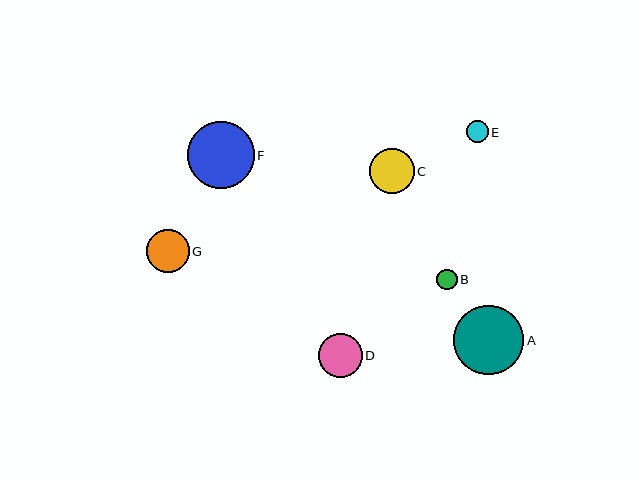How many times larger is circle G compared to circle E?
Circle G is approximately 1.9 times the size of circle E.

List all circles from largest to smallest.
From largest to smallest: A, F, C, D, G, E, B.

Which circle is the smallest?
Circle B is the smallest with a size of approximately 21 pixels.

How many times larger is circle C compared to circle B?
Circle C is approximately 2.2 times the size of circle B.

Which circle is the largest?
Circle A is the largest with a size of approximately 70 pixels.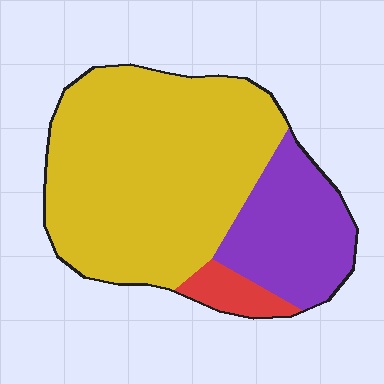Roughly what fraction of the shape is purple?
Purple takes up about one quarter (1/4) of the shape.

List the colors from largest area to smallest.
From largest to smallest: yellow, purple, red.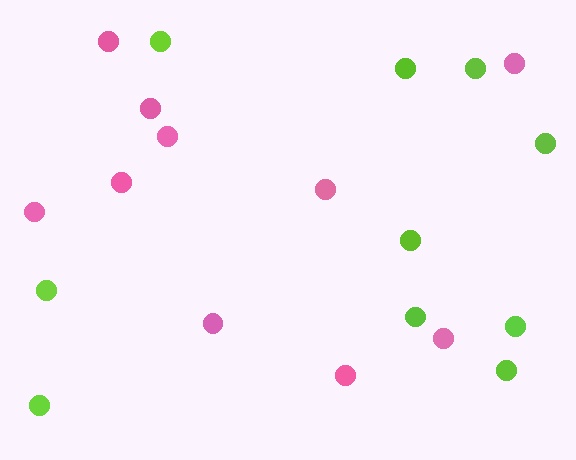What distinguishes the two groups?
There are 2 groups: one group of pink circles (10) and one group of lime circles (10).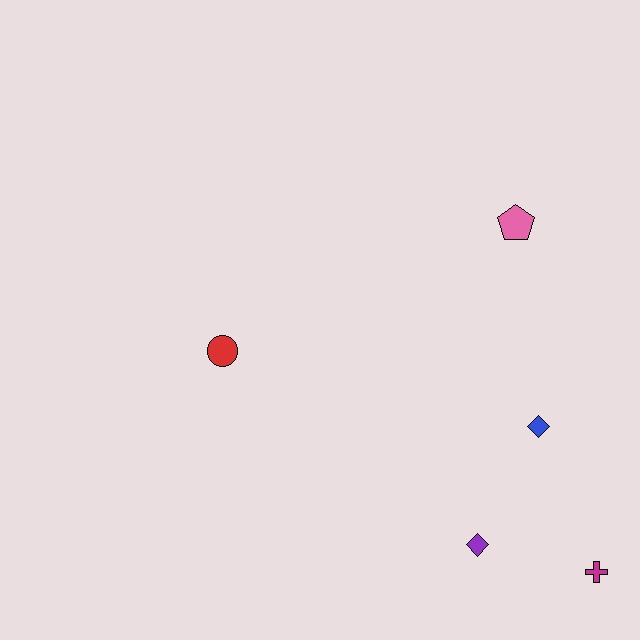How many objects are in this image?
There are 5 objects.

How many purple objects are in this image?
There is 1 purple object.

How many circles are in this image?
There is 1 circle.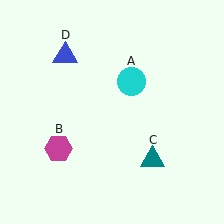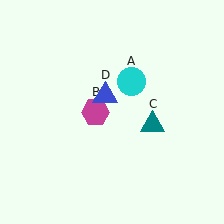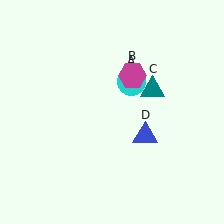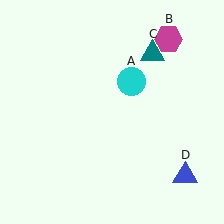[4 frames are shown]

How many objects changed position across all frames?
3 objects changed position: magenta hexagon (object B), teal triangle (object C), blue triangle (object D).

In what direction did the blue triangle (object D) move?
The blue triangle (object D) moved down and to the right.